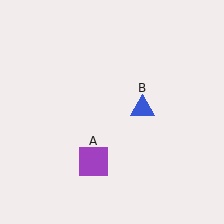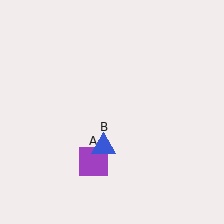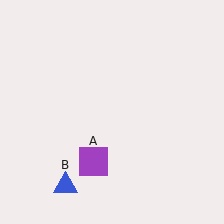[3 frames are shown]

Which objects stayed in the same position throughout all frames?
Purple square (object A) remained stationary.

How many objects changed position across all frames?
1 object changed position: blue triangle (object B).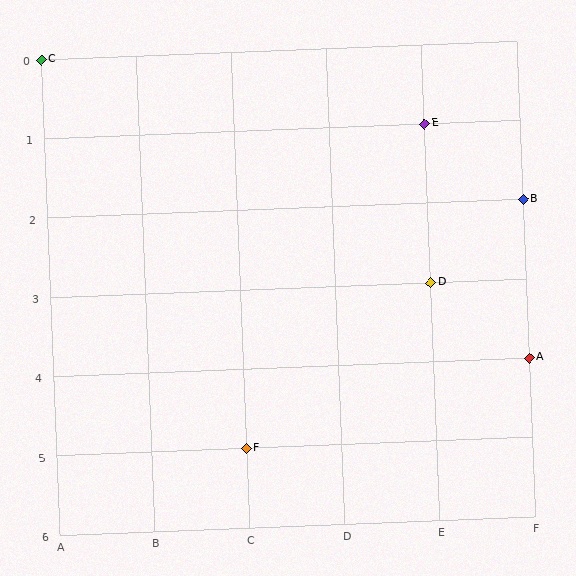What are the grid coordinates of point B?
Point B is at grid coordinates (F, 2).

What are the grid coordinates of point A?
Point A is at grid coordinates (F, 4).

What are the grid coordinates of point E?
Point E is at grid coordinates (E, 1).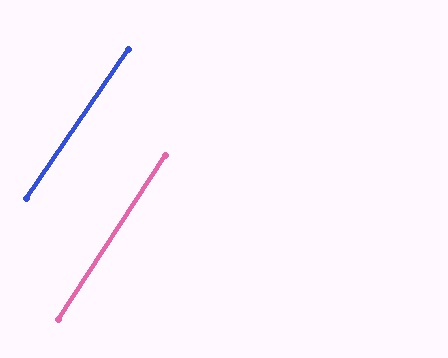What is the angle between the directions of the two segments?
Approximately 1 degree.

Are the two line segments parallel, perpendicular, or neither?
Parallel — their directions differ by only 1.5°.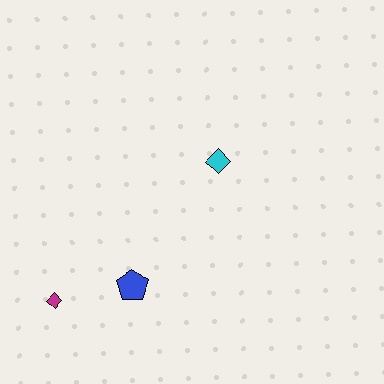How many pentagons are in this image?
There is 1 pentagon.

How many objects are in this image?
There are 3 objects.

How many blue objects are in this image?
There is 1 blue object.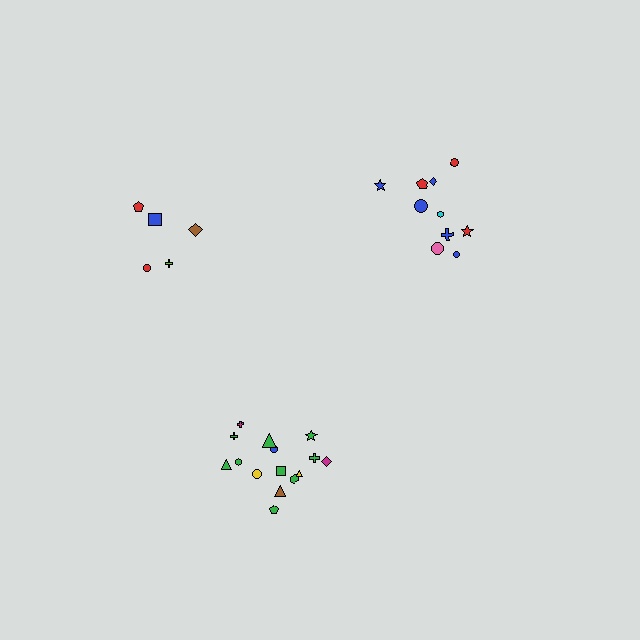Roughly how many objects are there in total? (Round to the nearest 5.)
Roughly 30 objects in total.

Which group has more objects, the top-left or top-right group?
The top-right group.